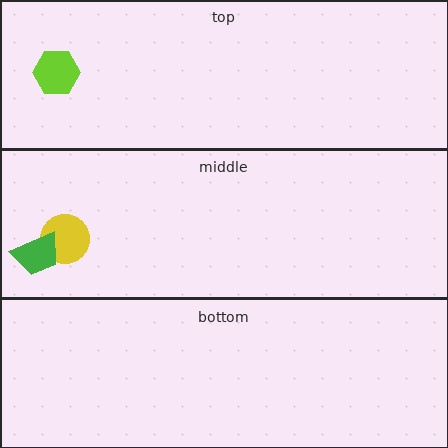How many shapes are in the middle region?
2.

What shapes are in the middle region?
The yellow circle, the green trapezoid.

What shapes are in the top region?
The lime hexagon.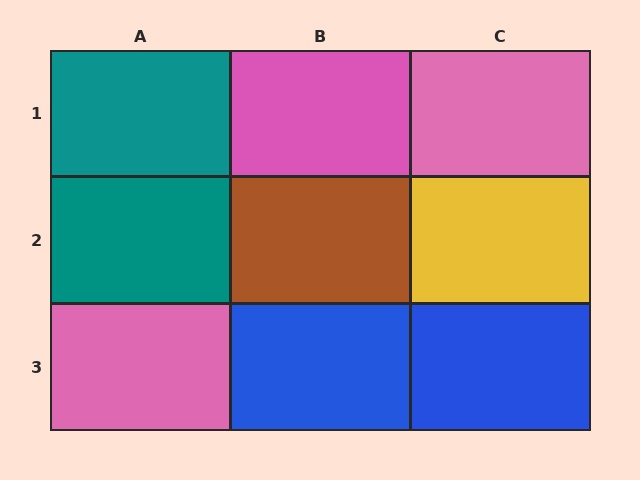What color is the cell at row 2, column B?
Brown.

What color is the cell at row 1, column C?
Pink.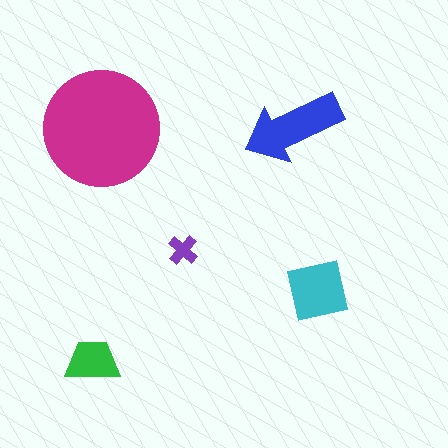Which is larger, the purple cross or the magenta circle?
The magenta circle.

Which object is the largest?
The magenta circle.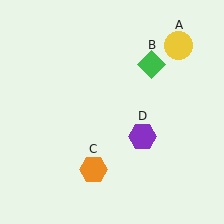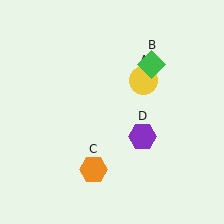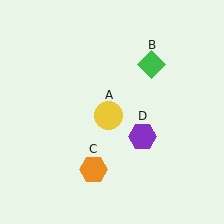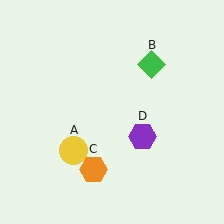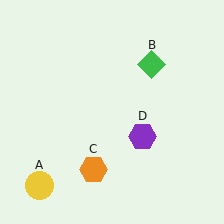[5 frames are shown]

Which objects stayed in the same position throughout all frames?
Green diamond (object B) and orange hexagon (object C) and purple hexagon (object D) remained stationary.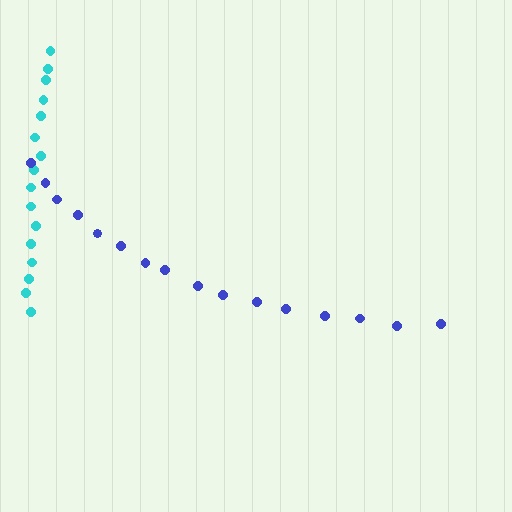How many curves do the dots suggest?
There are 2 distinct paths.